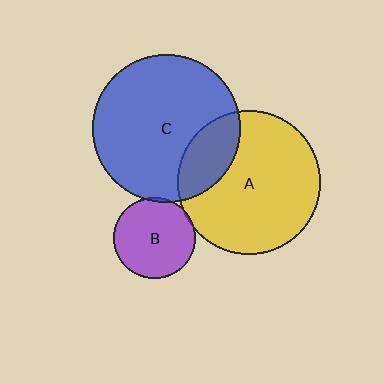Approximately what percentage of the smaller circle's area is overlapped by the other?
Approximately 5%.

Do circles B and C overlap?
Yes.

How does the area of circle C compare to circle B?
Approximately 3.3 times.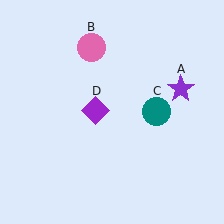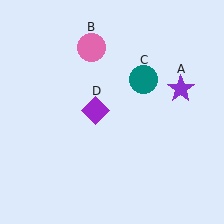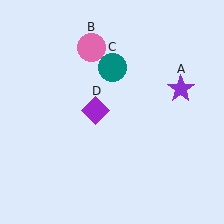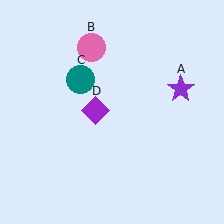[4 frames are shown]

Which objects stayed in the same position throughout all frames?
Purple star (object A) and pink circle (object B) and purple diamond (object D) remained stationary.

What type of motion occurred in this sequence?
The teal circle (object C) rotated counterclockwise around the center of the scene.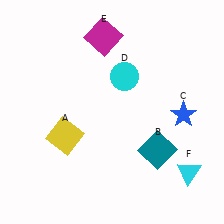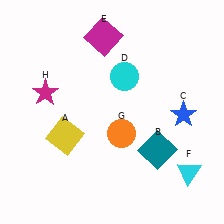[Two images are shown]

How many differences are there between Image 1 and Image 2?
There are 2 differences between the two images.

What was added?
An orange circle (G), a magenta star (H) were added in Image 2.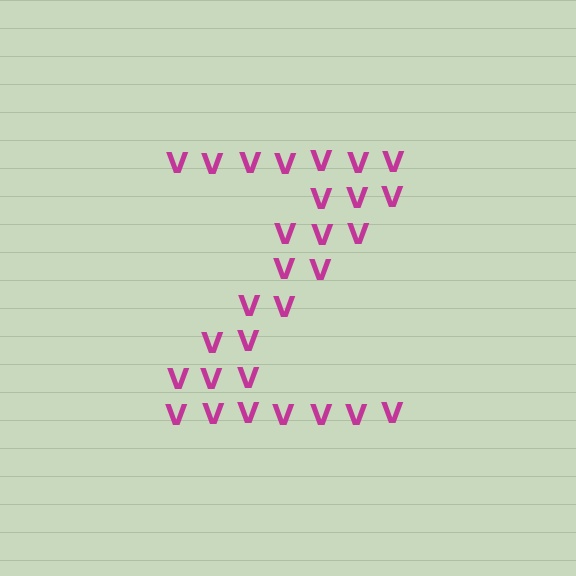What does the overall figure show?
The overall figure shows the letter Z.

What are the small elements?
The small elements are letter V's.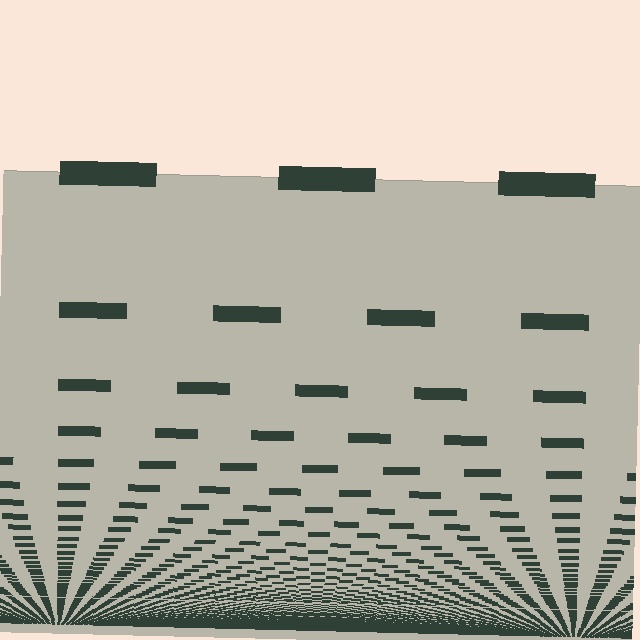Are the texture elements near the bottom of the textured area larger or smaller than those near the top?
Smaller. The gradient is inverted — elements near the bottom are smaller and denser.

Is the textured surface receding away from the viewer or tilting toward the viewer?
The surface appears to tilt toward the viewer. Texture elements get larger and sparser toward the top.